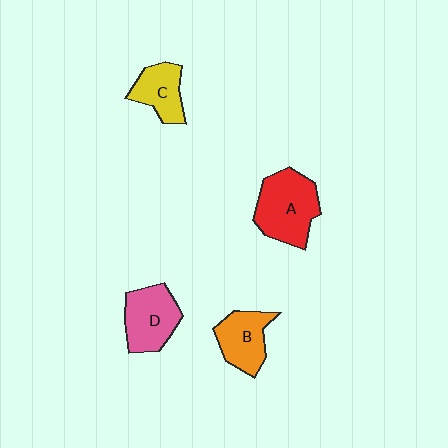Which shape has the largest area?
Shape A (red).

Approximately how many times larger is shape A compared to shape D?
Approximately 1.2 times.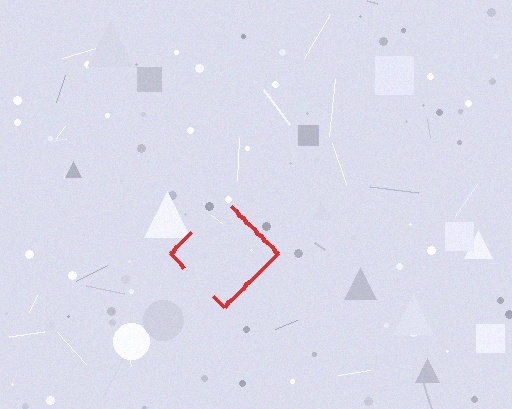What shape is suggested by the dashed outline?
The dashed outline suggests a diamond.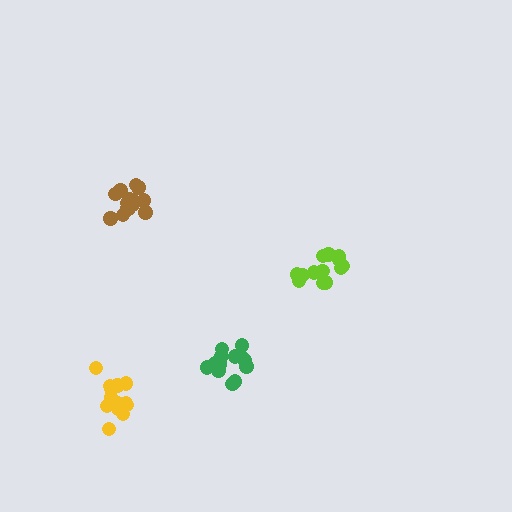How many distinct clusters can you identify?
There are 4 distinct clusters.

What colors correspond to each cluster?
The clusters are colored: yellow, brown, lime, green.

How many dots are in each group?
Group 1: 14 dots, Group 2: 14 dots, Group 3: 13 dots, Group 4: 14 dots (55 total).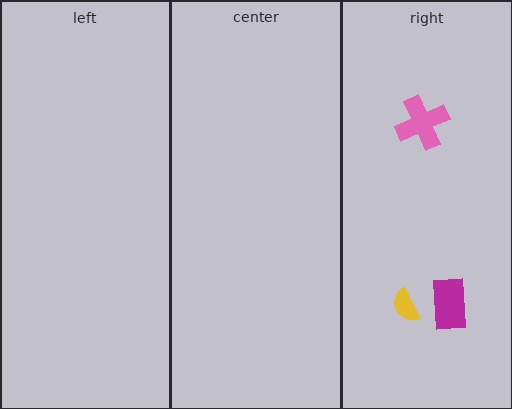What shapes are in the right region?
The yellow semicircle, the magenta rectangle, the pink cross.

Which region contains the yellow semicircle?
The right region.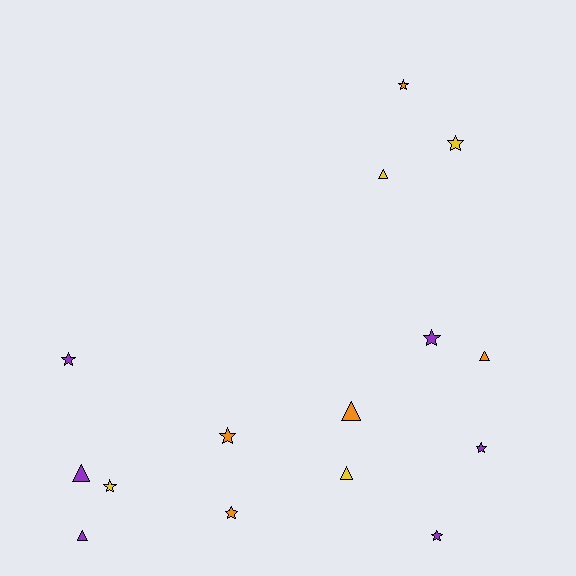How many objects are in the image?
There are 15 objects.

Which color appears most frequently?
Purple, with 6 objects.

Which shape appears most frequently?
Star, with 9 objects.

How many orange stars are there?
There are 3 orange stars.